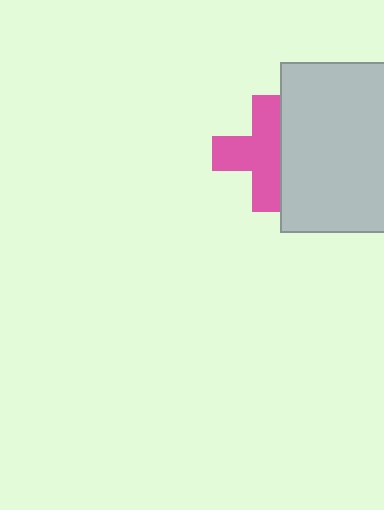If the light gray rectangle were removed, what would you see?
You would see the complete pink cross.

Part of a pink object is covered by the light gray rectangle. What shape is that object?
It is a cross.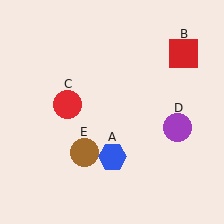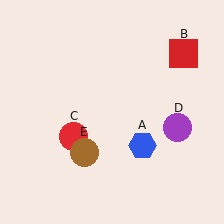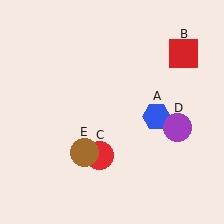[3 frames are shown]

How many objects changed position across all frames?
2 objects changed position: blue hexagon (object A), red circle (object C).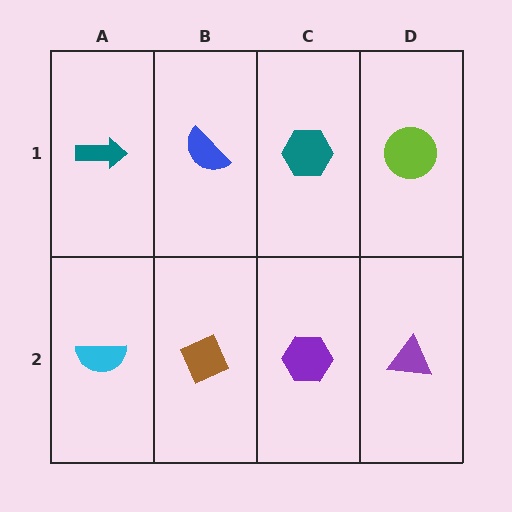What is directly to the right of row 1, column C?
A lime circle.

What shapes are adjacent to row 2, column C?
A teal hexagon (row 1, column C), a brown diamond (row 2, column B), a purple triangle (row 2, column D).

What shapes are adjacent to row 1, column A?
A cyan semicircle (row 2, column A), a blue semicircle (row 1, column B).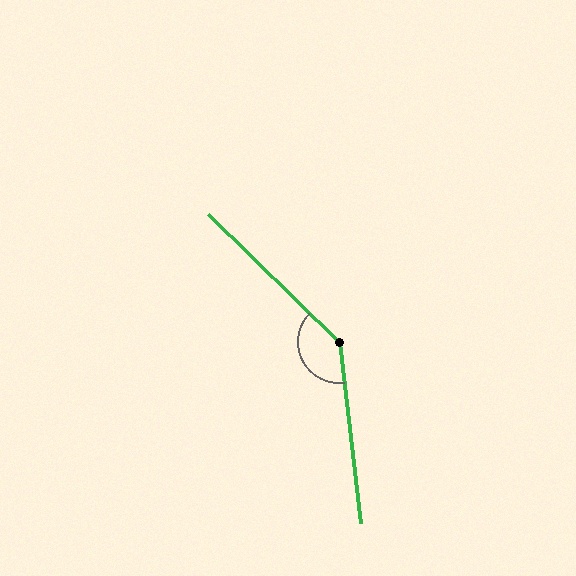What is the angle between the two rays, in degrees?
Approximately 141 degrees.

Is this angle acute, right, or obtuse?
It is obtuse.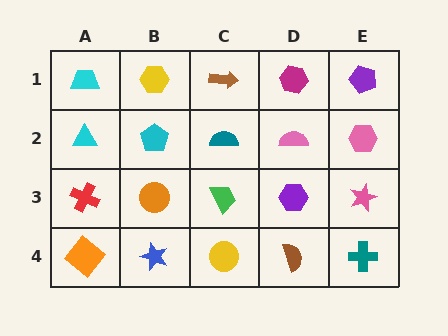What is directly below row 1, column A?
A cyan triangle.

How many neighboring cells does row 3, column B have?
4.